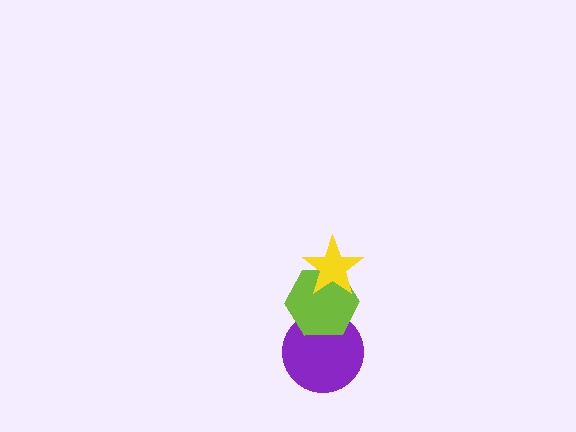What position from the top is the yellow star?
The yellow star is 1st from the top.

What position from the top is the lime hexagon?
The lime hexagon is 2nd from the top.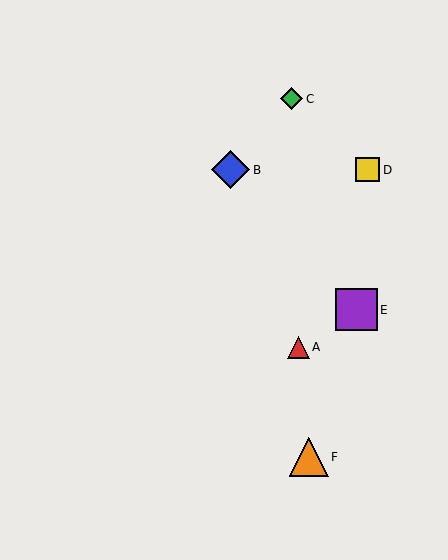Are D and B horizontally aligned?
Yes, both are at y≈170.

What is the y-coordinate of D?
Object D is at y≈170.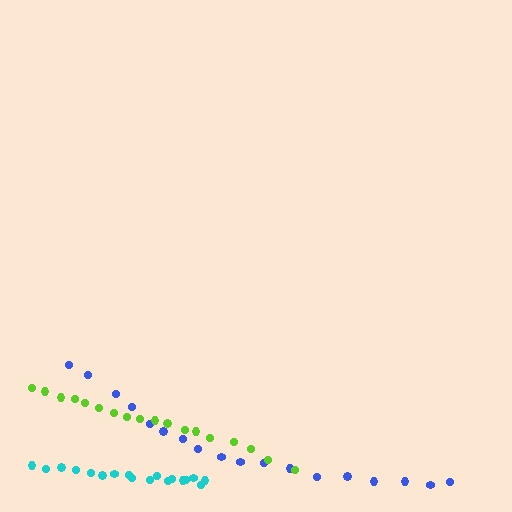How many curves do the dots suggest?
There are 3 distinct paths.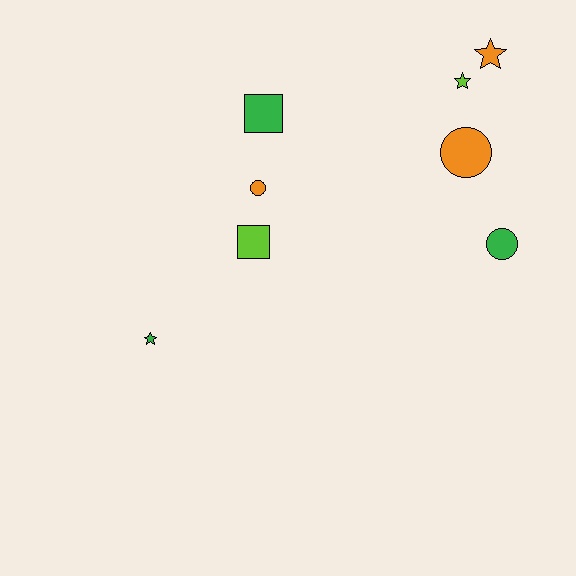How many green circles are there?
There is 1 green circle.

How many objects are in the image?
There are 8 objects.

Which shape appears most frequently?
Star, with 3 objects.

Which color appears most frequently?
Green, with 3 objects.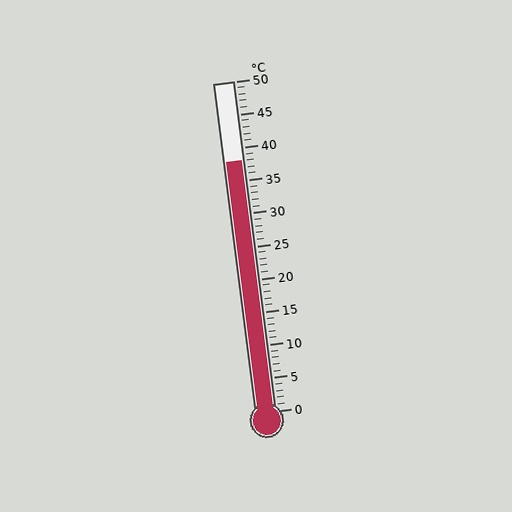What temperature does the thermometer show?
The thermometer shows approximately 38°C.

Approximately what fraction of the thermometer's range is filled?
The thermometer is filled to approximately 75% of its range.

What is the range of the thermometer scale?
The thermometer scale ranges from 0°C to 50°C.